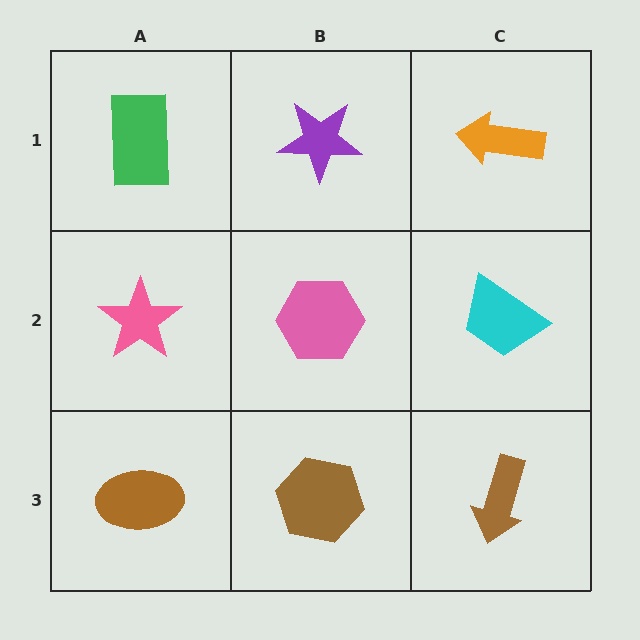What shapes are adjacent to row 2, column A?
A green rectangle (row 1, column A), a brown ellipse (row 3, column A), a pink hexagon (row 2, column B).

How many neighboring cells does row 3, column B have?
3.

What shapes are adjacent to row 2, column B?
A purple star (row 1, column B), a brown hexagon (row 3, column B), a pink star (row 2, column A), a cyan trapezoid (row 2, column C).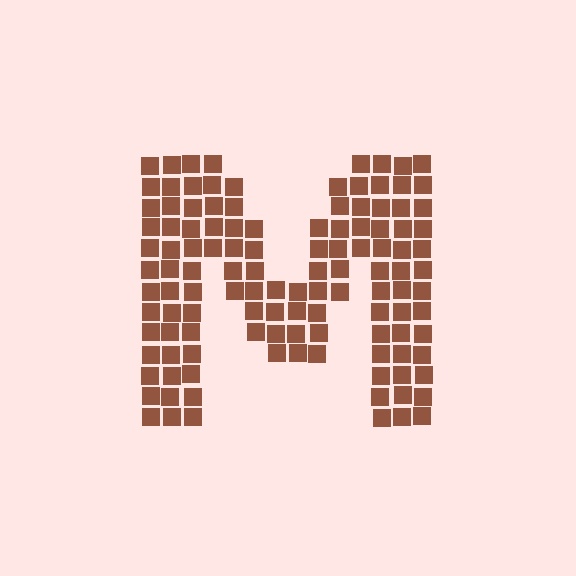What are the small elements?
The small elements are squares.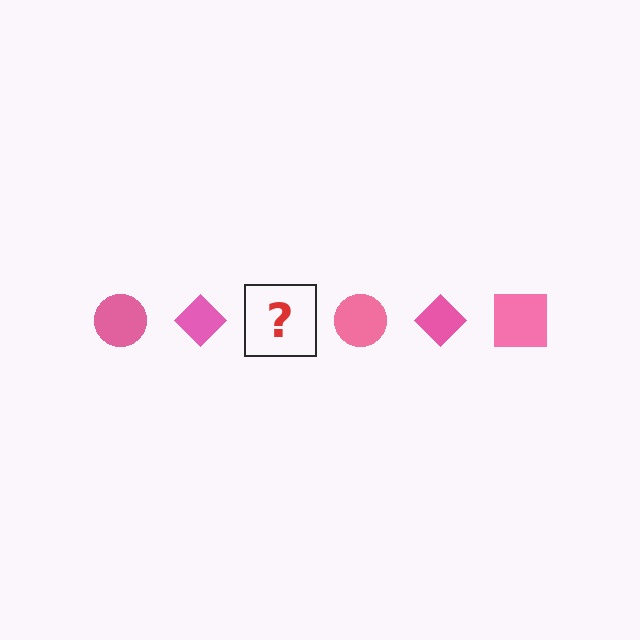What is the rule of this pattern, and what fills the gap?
The rule is that the pattern cycles through circle, diamond, square shapes in pink. The gap should be filled with a pink square.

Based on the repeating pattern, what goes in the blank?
The blank should be a pink square.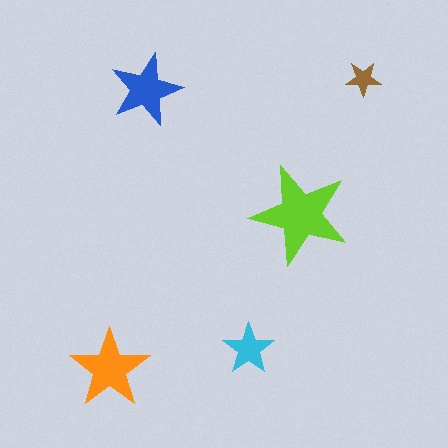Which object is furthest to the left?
The orange star is leftmost.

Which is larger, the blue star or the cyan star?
The blue one.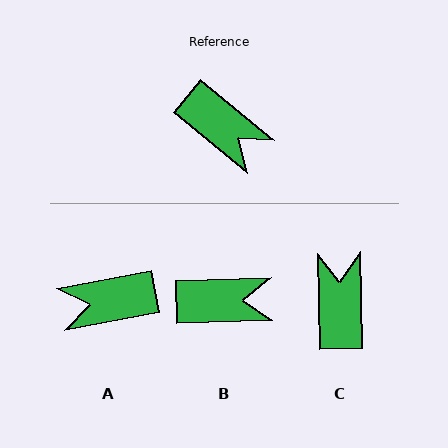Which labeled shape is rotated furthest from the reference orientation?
C, about 131 degrees away.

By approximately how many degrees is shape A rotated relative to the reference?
Approximately 130 degrees clockwise.